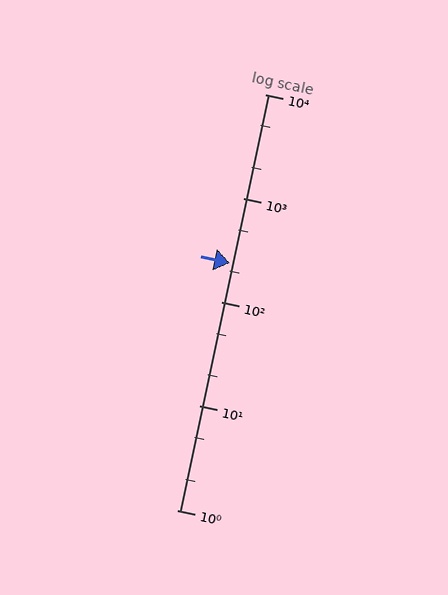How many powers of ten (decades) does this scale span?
The scale spans 4 decades, from 1 to 10000.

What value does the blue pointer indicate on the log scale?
The pointer indicates approximately 240.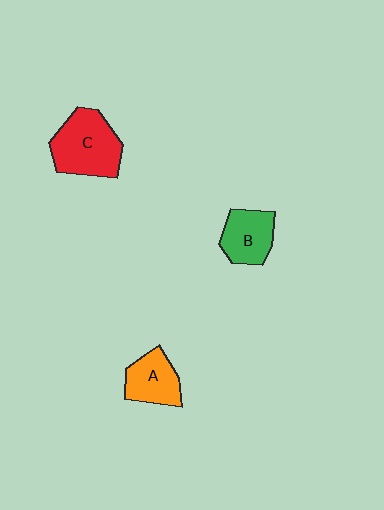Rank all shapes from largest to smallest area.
From largest to smallest: C (red), B (green), A (orange).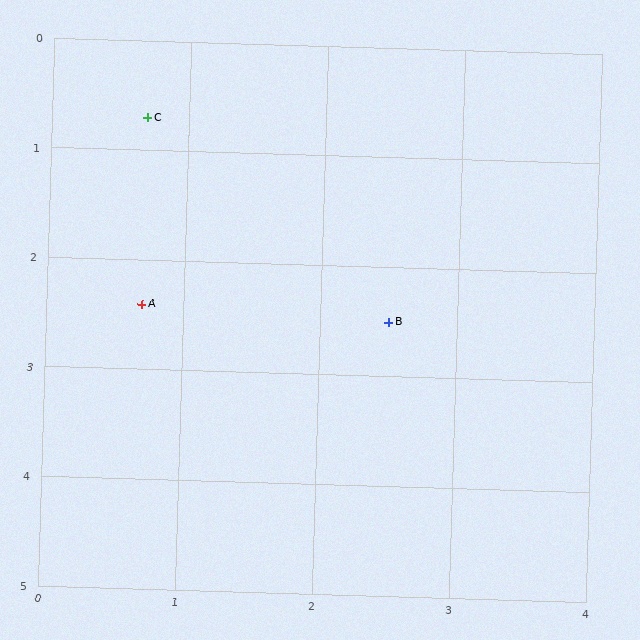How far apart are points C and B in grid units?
Points C and B are about 2.5 grid units apart.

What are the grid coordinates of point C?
Point C is at approximately (0.7, 0.7).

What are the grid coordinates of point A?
Point A is at approximately (0.7, 2.4).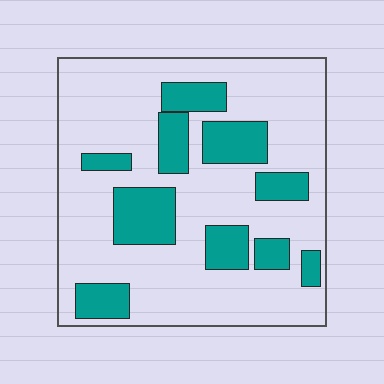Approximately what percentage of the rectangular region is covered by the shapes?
Approximately 25%.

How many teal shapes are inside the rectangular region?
10.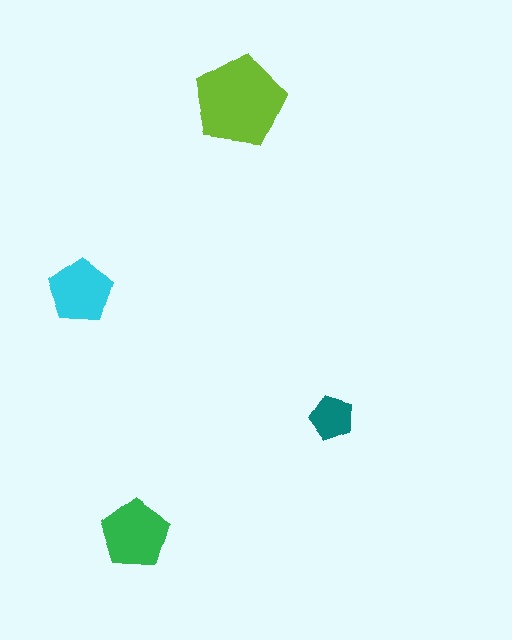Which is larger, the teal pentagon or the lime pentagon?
The lime one.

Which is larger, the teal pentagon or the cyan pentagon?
The cyan one.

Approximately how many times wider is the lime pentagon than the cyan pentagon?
About 1.5 times wider.